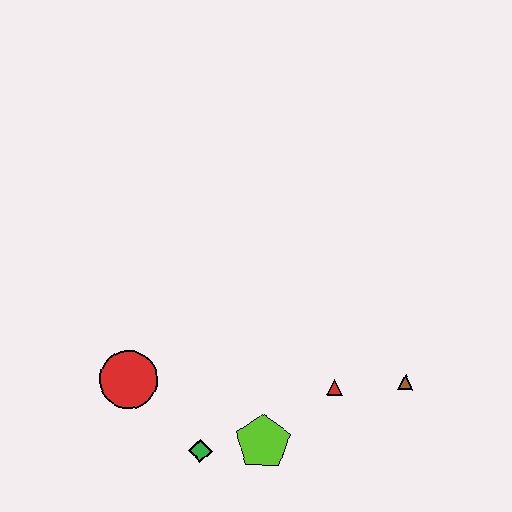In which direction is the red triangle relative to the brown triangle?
The red triangle is to the left of the brown triangle.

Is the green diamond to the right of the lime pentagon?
No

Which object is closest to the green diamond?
The lime pentagon is closest to the green diamond.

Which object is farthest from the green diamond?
The brown triangle is farthest from the green diamond.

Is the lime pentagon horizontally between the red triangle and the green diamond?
Yes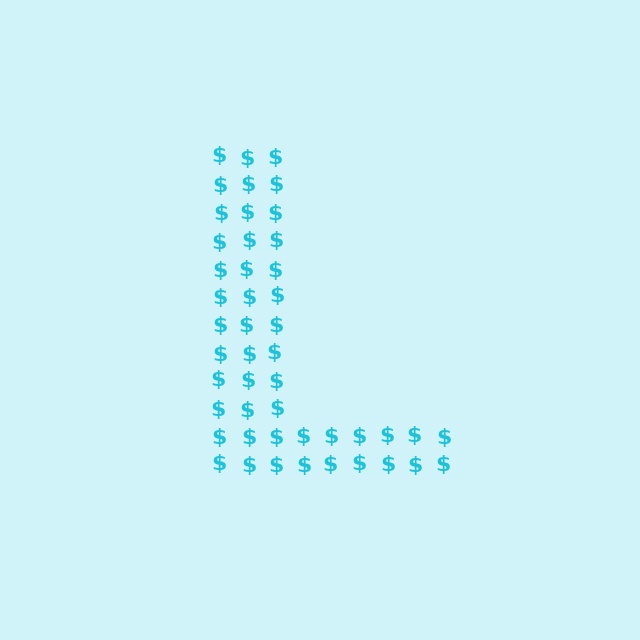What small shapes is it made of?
It is made of small dollar signs.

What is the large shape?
The large shape is the letter L.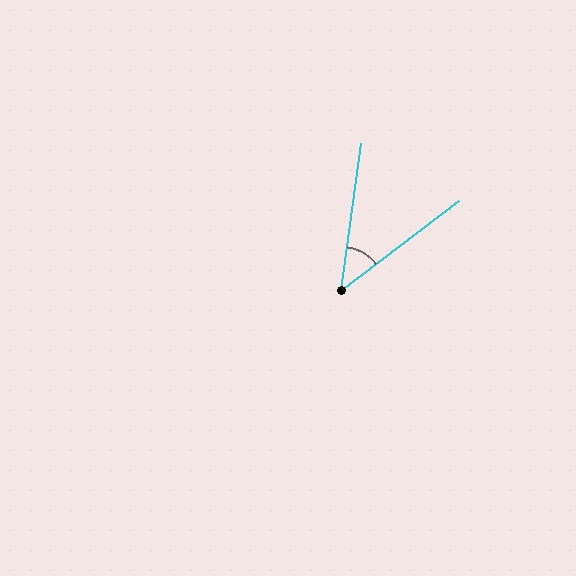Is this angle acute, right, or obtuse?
It is acute.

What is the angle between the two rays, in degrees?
Approximately 45 degrees.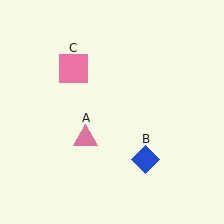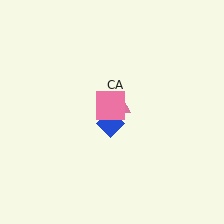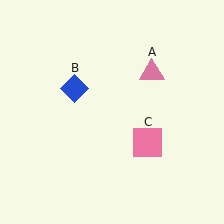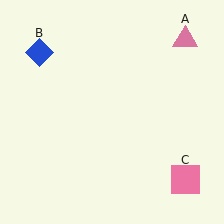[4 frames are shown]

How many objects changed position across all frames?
3 objects changed position: pink triangle (object A), blue diamond (object B), pink square (object C).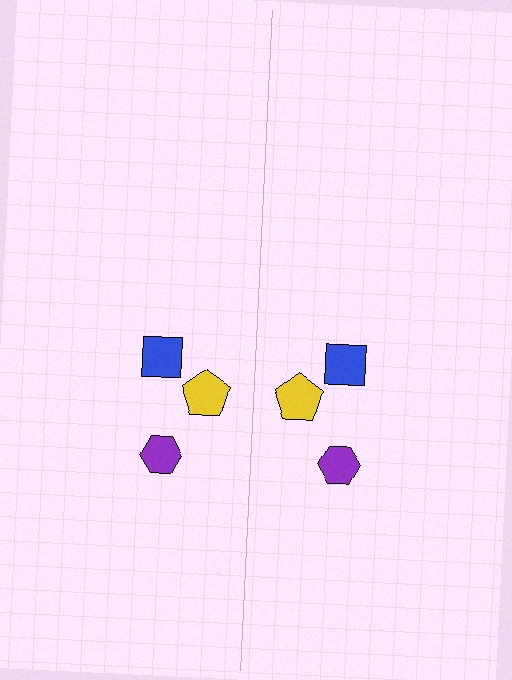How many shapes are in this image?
There are 6 shapes in this image.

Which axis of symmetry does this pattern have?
The pattern has a vertical axis of symmetry running through the center of the image.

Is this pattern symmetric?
Yes, this pattern has bilateral (reflection) symmetry.